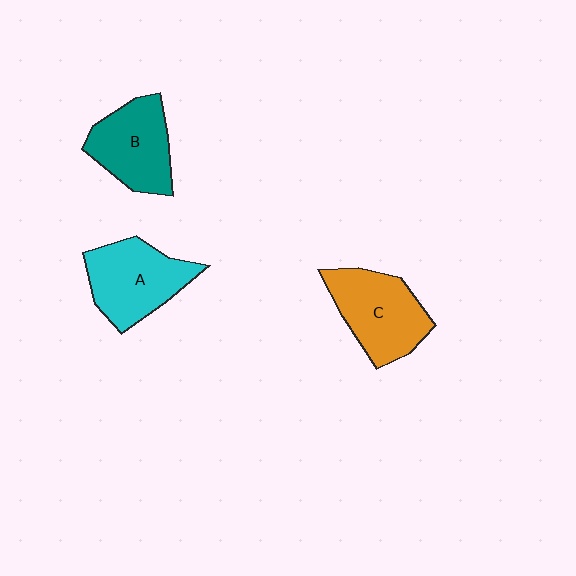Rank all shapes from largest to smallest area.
From largest to smallest: C (orange), A (cyan), B (teal).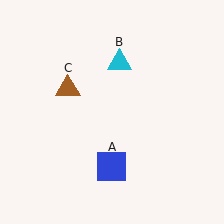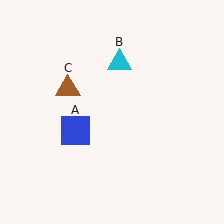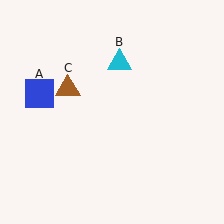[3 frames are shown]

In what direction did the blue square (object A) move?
The blue square (object A) moved up and to the left.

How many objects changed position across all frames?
1 object changed position: blue square (object A).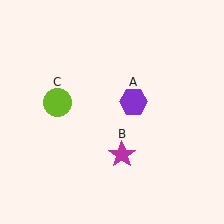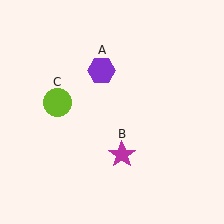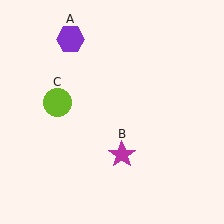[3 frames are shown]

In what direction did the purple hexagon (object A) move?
The purple hexagon (object A) moved up and to the left.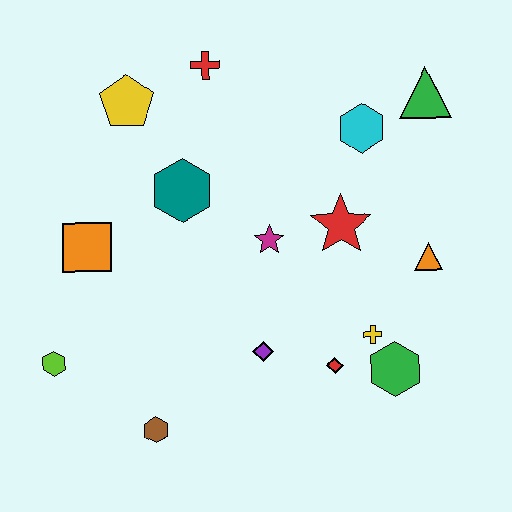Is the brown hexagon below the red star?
Yes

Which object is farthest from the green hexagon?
The yellow pentagon is farthest from the green hexagon.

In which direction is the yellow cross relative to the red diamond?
The yellow cross is to the right of the red diamond.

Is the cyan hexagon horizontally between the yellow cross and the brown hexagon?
Yes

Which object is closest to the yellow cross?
The green hexagon is closest to the yellow cross.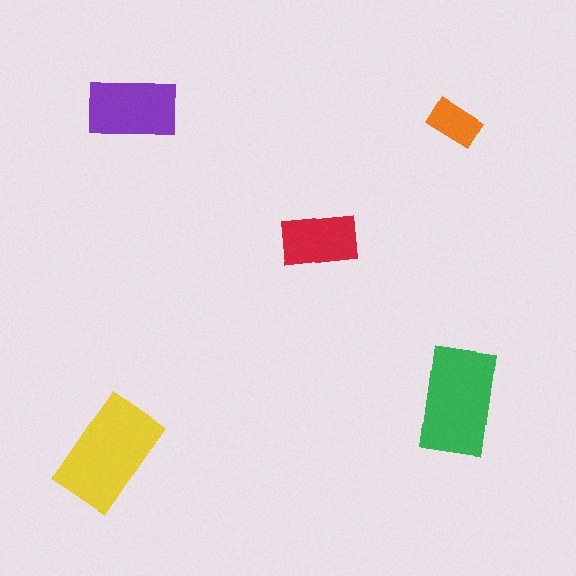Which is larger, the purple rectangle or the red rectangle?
The purple one.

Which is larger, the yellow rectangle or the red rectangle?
The yellow one.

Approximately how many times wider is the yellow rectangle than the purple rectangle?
About 1.5 times wider.